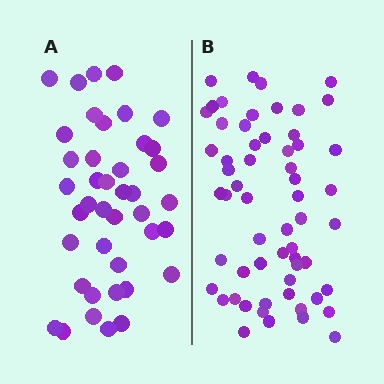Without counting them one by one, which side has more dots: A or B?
Region B (the right region) has more dots.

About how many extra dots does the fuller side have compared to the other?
Region B has approximately 20 more dots than region A.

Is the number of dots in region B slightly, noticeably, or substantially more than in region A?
Region B has noticeably more, but not dramatically so. The ratio is roughly 1.4 to 1.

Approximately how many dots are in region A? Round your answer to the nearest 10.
About 40 dots. (The exact count is 41, which rounds to 40.)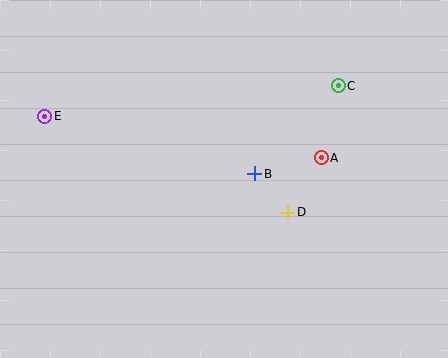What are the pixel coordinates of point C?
Point C is at (338, 86).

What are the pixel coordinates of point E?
Point E is at (45, 116).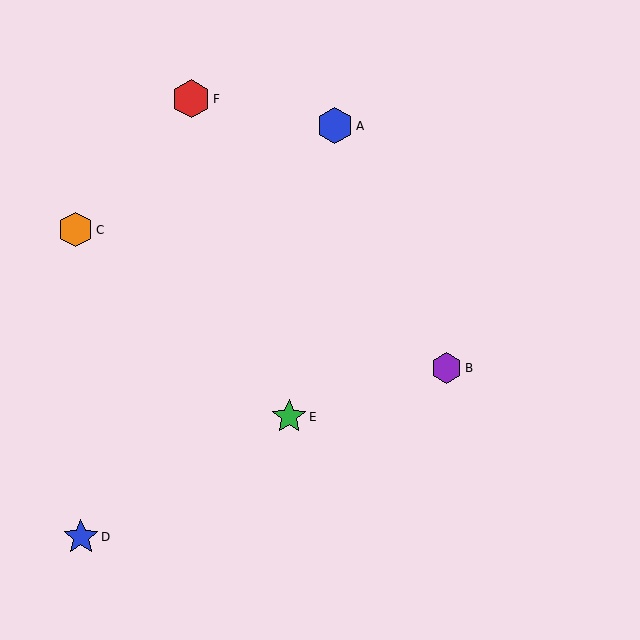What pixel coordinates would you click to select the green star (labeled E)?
Click at (289, 417) to select the green star E.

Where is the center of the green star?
The center of the green star is at (289, 417).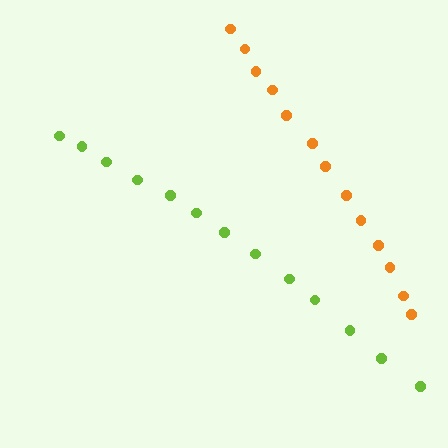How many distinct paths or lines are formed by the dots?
There are 2 distinct paths.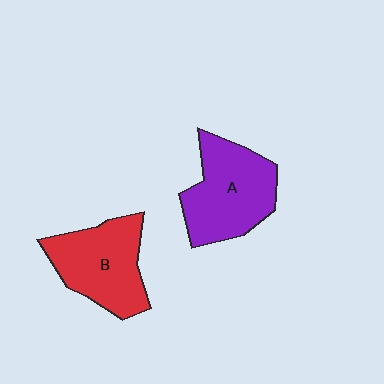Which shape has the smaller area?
Shape B (red).